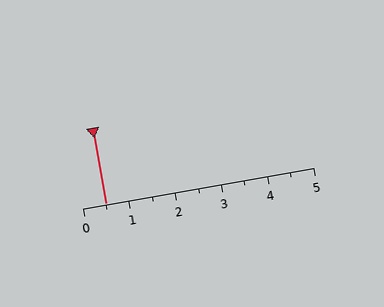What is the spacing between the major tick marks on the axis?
The major ticks are spaced 1 apart.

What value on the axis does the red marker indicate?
The marker indicates approximately 0.5.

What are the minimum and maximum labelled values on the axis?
The axis runs from 0 to 5.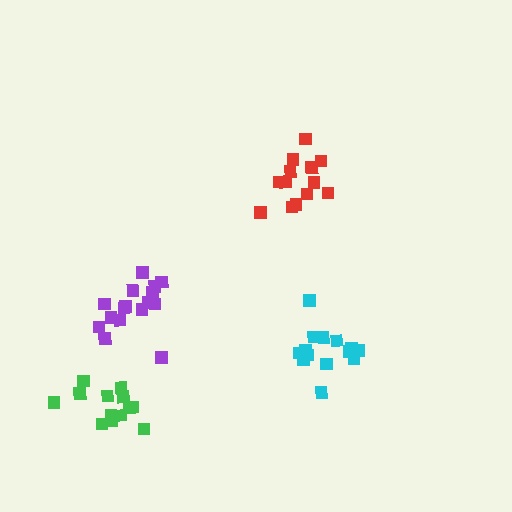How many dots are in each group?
Group 1: 13 dots, Group 2: 13 dots, Group 3: 15 dots, Group 4: 16 dots (57 total).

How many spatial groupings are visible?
There are 4 spatial groupings.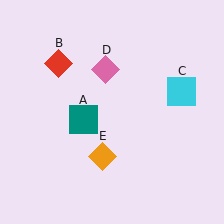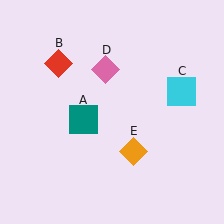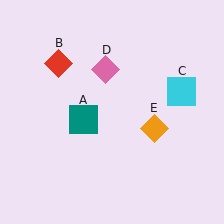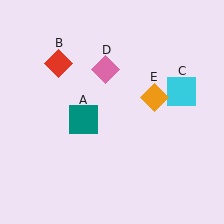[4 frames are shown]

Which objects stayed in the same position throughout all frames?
Teal square (object A) and red diamond (object B) and cyan square (object C) and pink diamond (object D) remained stationary.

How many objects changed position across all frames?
1 object changed position: orange diamond (object E).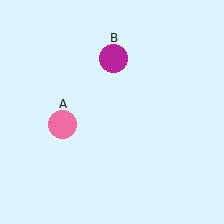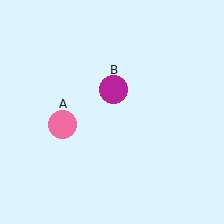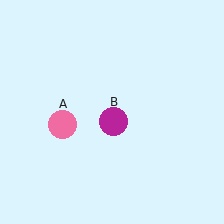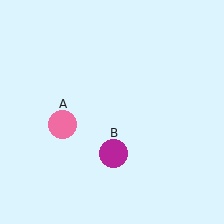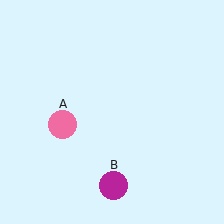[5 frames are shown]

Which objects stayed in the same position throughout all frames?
Pink circle (object A) remained stationary.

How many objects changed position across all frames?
1 object changed position: magenta circle (object B).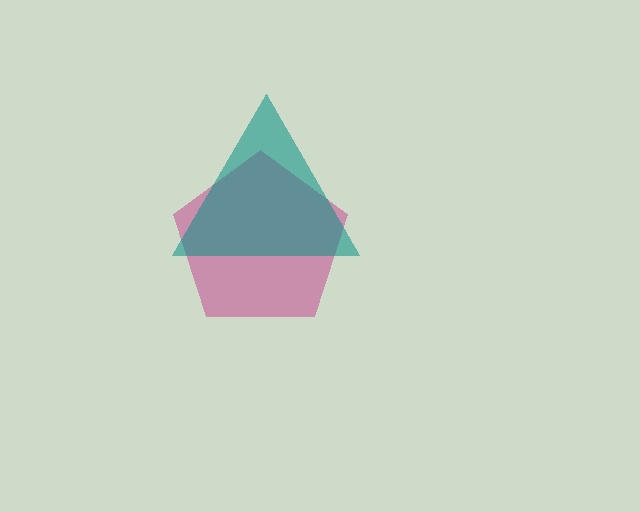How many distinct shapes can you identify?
There are 2 distinct shapes: a magenta pentagon, a teal triangle.